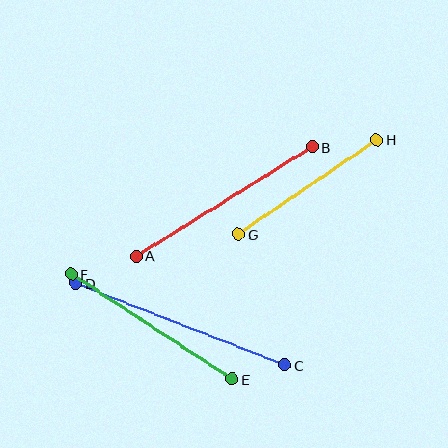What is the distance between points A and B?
The distance is approximately 208 pixels.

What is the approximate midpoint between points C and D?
The midpoint is at approximately (180, 324) pixels.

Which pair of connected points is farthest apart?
Points C and D are farthest apart.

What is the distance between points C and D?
The distance is approximately 225 pixels.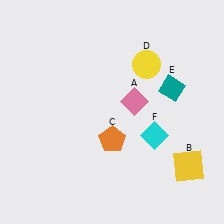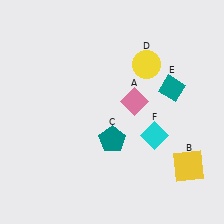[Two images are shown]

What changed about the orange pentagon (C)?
In Image 1, C is orange. In Image 2, it changed to teal.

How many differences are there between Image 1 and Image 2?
There is 1 difference between the two images.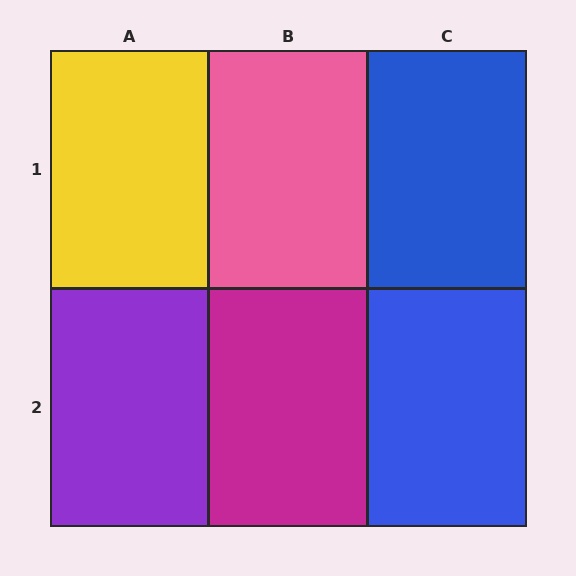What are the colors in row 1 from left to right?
Yellow, pink, blue.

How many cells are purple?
1 cell is purple.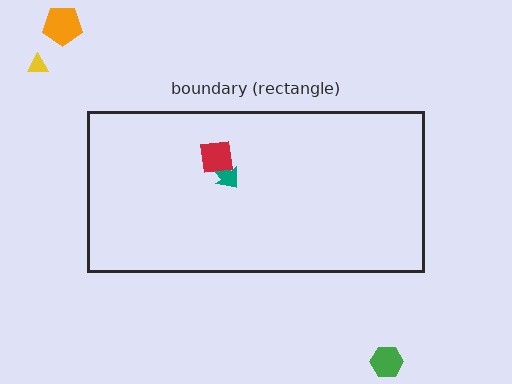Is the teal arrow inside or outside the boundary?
Inside.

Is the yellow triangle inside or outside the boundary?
Outside.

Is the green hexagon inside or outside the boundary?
Outside.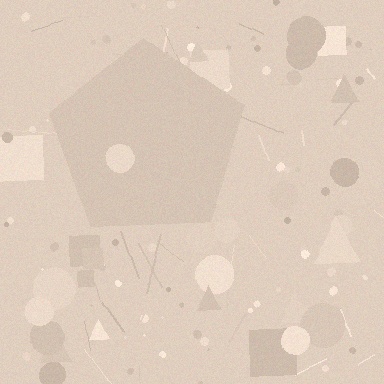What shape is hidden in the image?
A pentagon is hidden in the image.